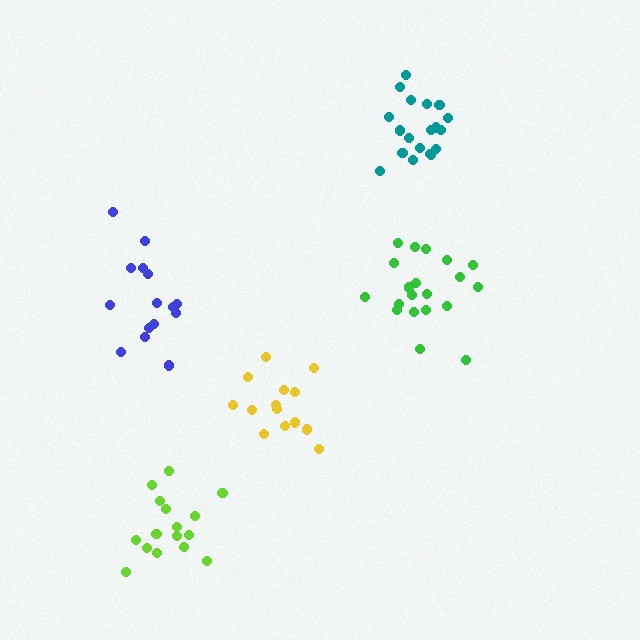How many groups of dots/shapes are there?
There are 5 groups.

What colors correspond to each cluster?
The clusters are colored: yellow, lime, teal, green, blue.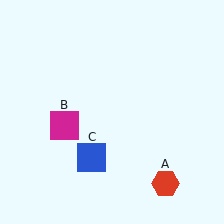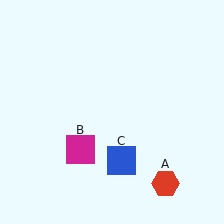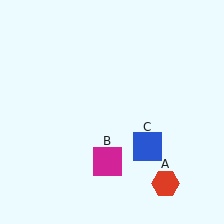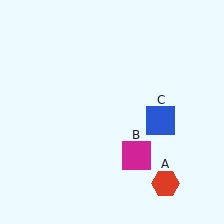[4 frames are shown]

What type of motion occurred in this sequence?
The magenta square (object B), blue square (object C) rotated counterclockwise around the center of the scene.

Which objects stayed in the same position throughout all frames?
Red hexagon (object A) remained stationary.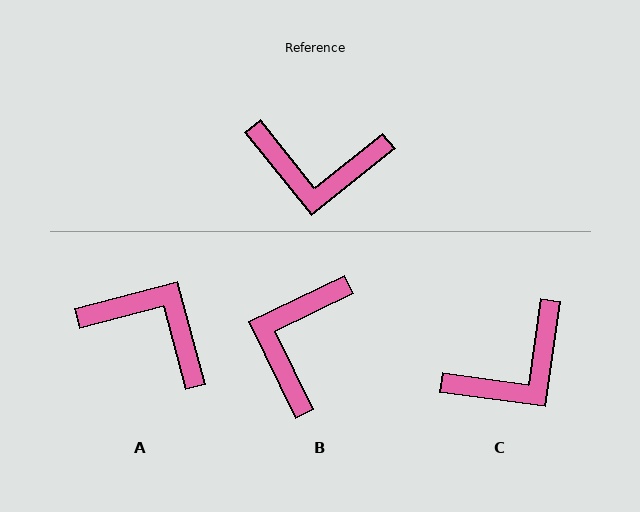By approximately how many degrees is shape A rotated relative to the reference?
Approximately 156 degrees counter-clockwise.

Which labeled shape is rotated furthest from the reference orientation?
A, about 156 degrees away.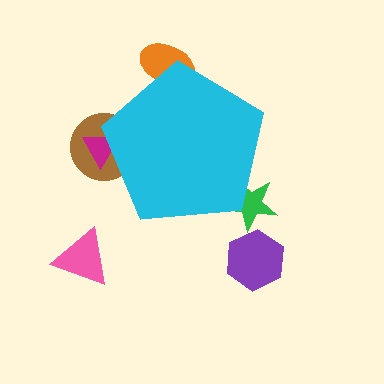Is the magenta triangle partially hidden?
Yes, the magenta triangle is partially hidden behind the cyan pentagon.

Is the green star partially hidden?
Yes, the green star is partially hidden behind the cyan pentagon.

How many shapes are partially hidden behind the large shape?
4 shapes are partially hidden.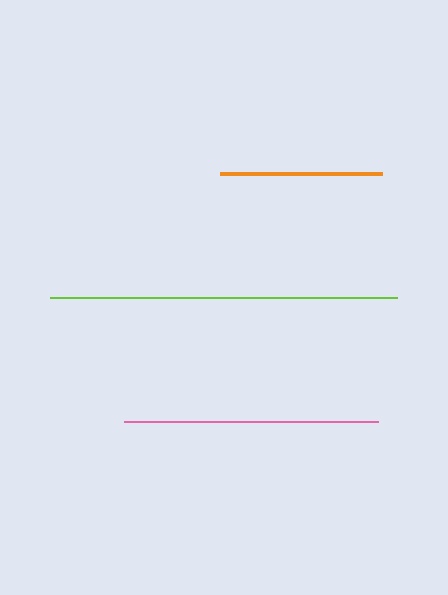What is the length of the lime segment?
The lime segment is approximately 347 pixels long.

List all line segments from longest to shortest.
From longest to shortest: lime, pink, orange.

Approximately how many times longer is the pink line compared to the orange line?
The pink line is approximately 1.6 times the length of the orange line.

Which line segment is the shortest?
The orange line is the shortest at approximately 162 pixels.